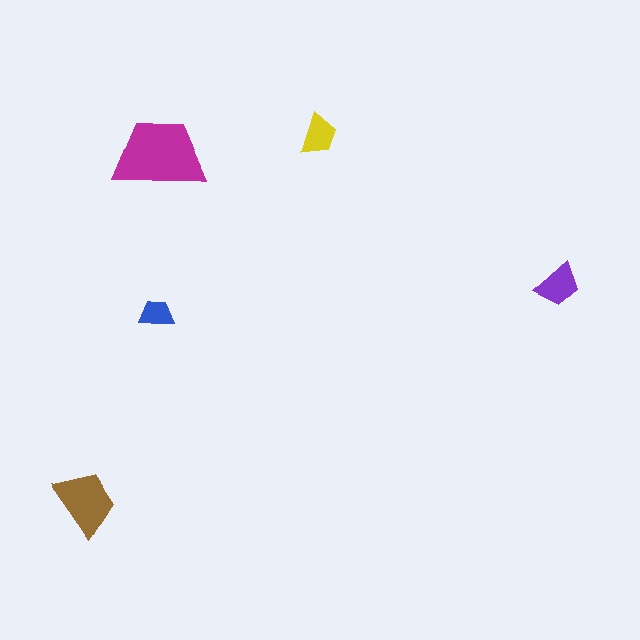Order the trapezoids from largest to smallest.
the magenta one, the brown one, the purple one, the yellow one, the blue one.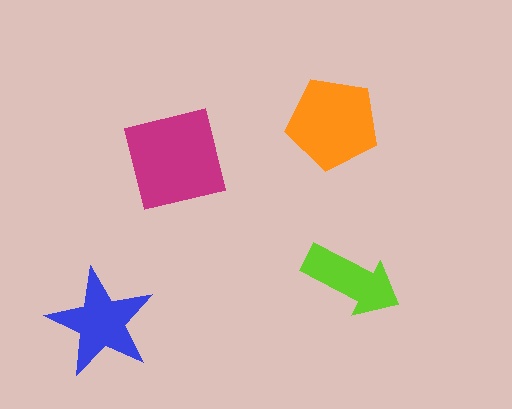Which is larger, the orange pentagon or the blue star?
The orange pentagon.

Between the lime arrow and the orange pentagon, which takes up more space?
The orange pentagon.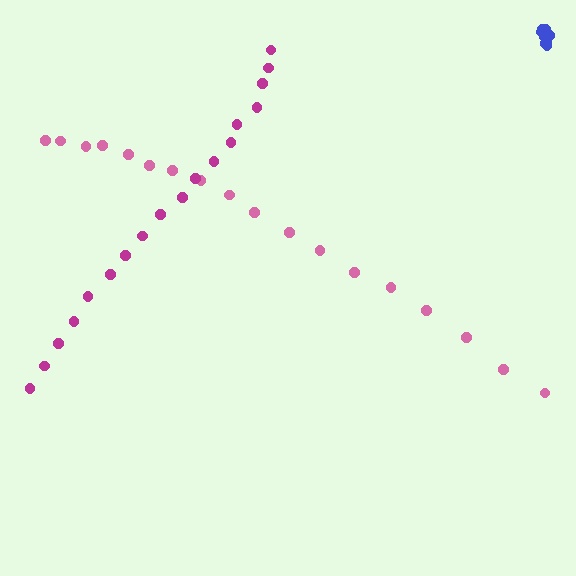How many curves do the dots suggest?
There are 3 distinct paths.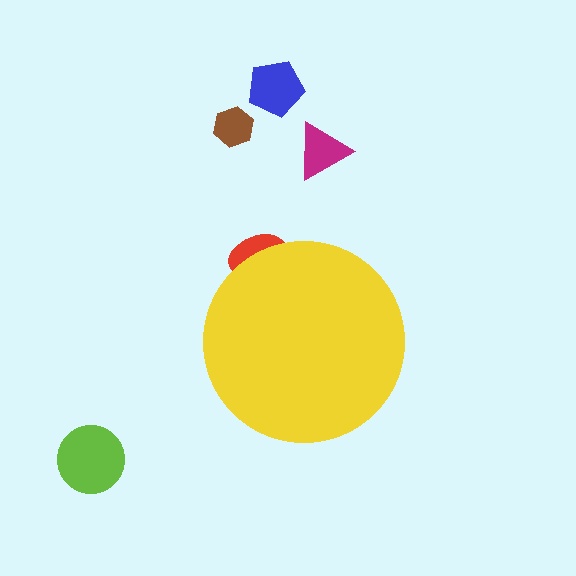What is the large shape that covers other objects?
A yellow circle.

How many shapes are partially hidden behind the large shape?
1 shape is partially hidden.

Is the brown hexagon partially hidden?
No, the brown hexagon is fully visible.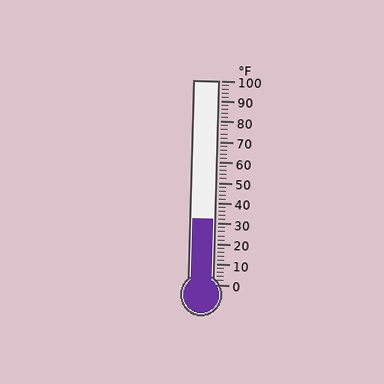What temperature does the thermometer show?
The thermometer shows approximately 32°F.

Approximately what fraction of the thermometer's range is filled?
The thermometer is filled to approximately 30% of its range.